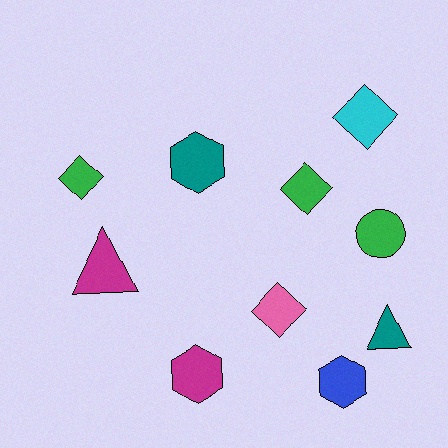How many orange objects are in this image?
There are no orange objects.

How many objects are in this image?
There are 10 objects.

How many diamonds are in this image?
There are 4 diamonds.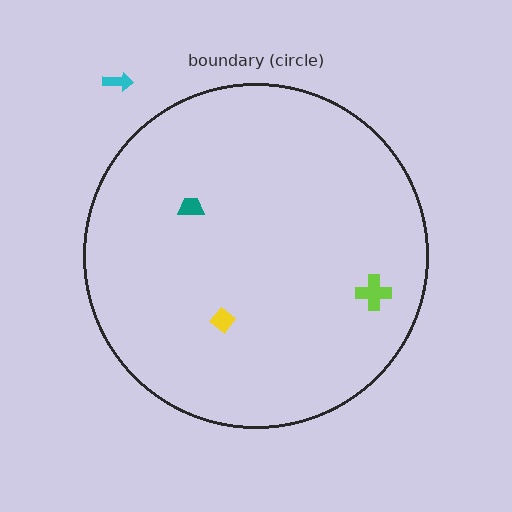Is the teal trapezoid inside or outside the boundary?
Inside.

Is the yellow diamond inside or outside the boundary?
Inside.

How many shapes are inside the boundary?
3 inside, 1 outside.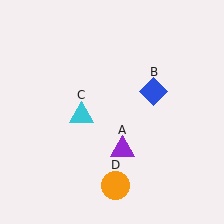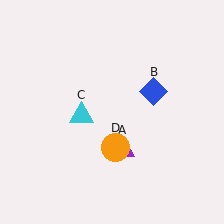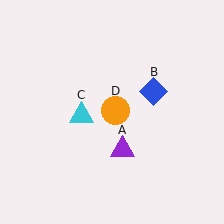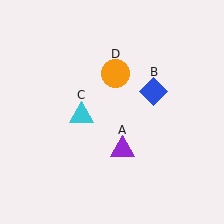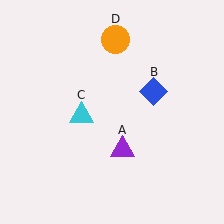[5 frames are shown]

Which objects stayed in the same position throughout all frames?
Purple triangle (object A) and blue diamond (object B) and cyan triangle (object C) remained stationary.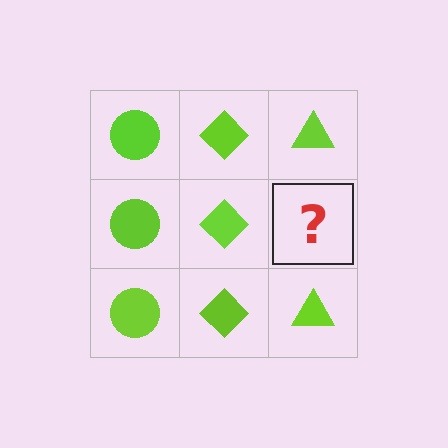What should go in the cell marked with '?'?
The missing cell should contain a lime triangle.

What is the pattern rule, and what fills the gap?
The rule is that each column has a consistent shape. The gap should be filled with a lime triangle.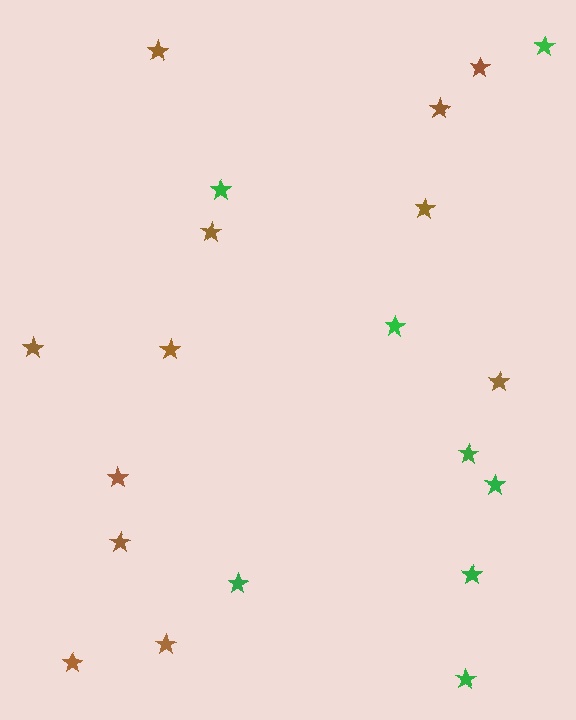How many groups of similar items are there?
There are 2 groups: one group of brown stars (12) and one group of green stars (8).